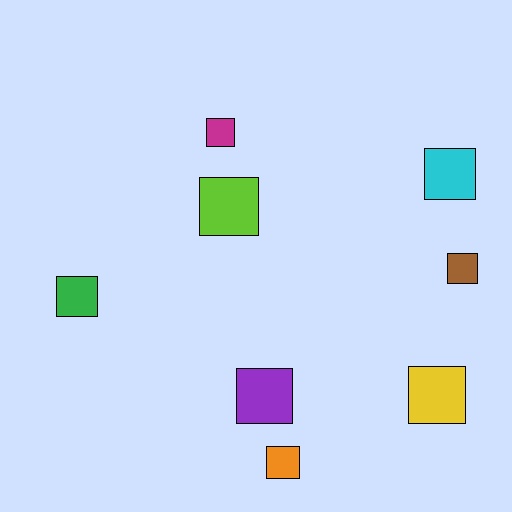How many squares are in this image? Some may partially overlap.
There are 8 squares.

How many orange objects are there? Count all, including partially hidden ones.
There is 1 orange object.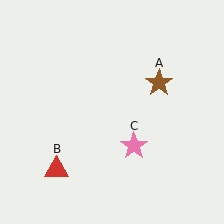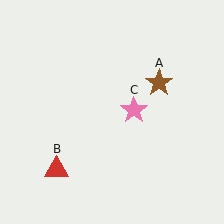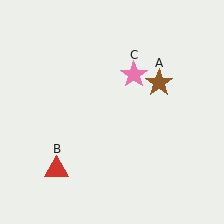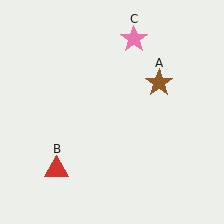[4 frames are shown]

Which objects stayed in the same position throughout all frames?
Brown star (object A) and red triangle (object B) remained stationary.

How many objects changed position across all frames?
1 object changed position: pink star (object C).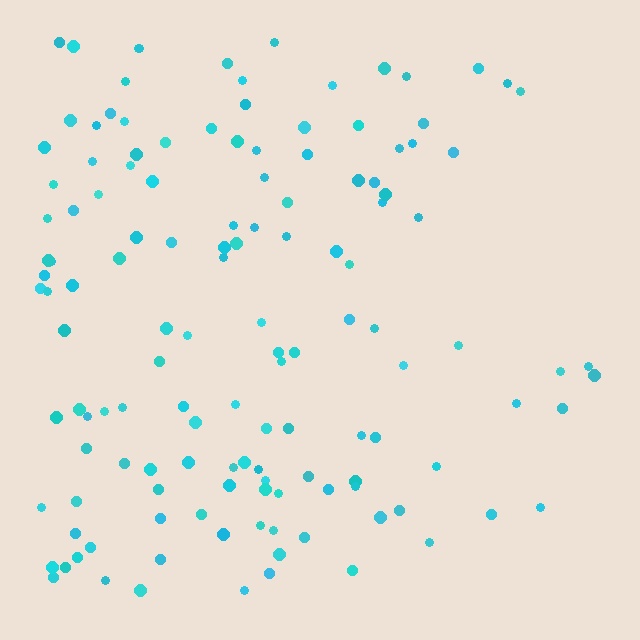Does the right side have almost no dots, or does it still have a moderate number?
Still a moderate number, just noticeably fewer than the left.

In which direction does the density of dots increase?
From right to left, with the left side densest.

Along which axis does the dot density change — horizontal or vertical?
Horizontal.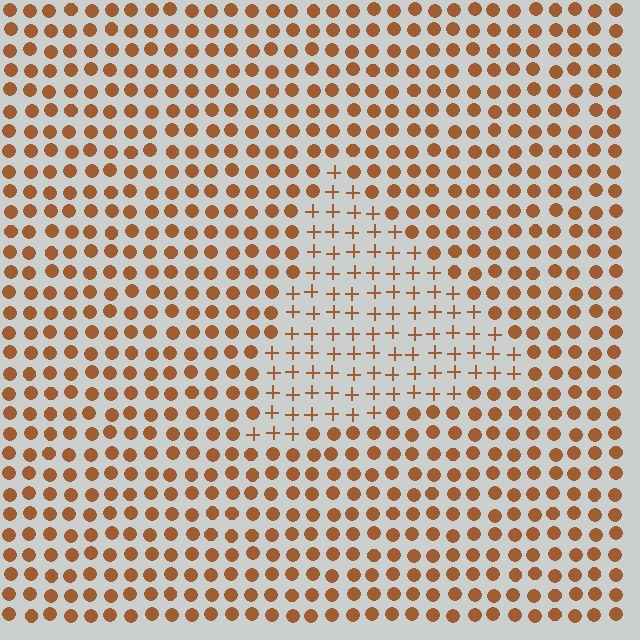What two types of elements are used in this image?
The image uses plus signs inside the triangle region and circles outside it.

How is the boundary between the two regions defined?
The boundary is defined by a change in element shape: plus signs inside vs. circles outside. All elements share the same color and spacing.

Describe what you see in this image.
The image is filled with small brown elements arranged in a uniform grid. A triangle-shaped region contains plus signs, while the surrounding area contains circles. The boundary is defined purely by the change in element shape.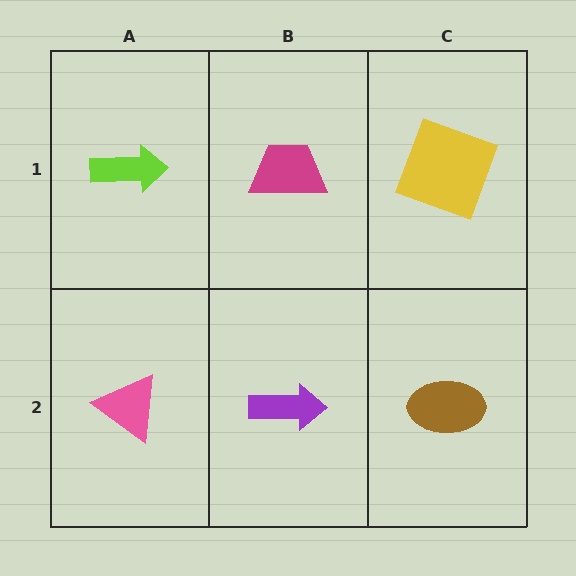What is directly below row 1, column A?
A pink triangle.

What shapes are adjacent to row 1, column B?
A purple arrow (row 2, column B), a lime arrow (row 1, column A), a yellow square (row 1, column C).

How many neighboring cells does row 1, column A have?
2.